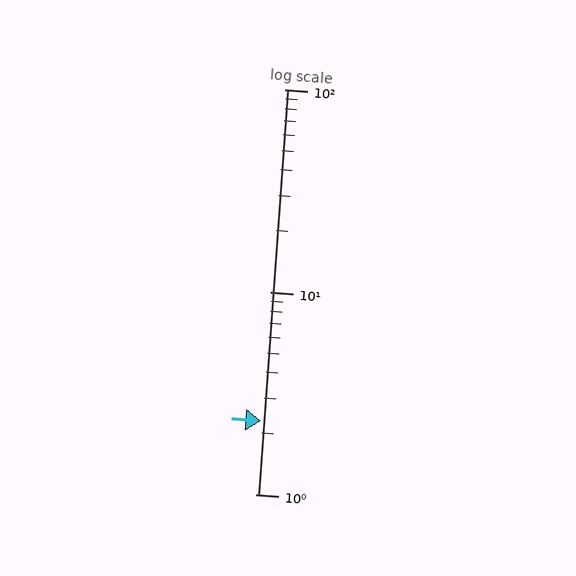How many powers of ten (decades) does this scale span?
The scale spans 2 decades, from 1 to 100.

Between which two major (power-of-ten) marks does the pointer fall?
The pointer is between 1 and 10.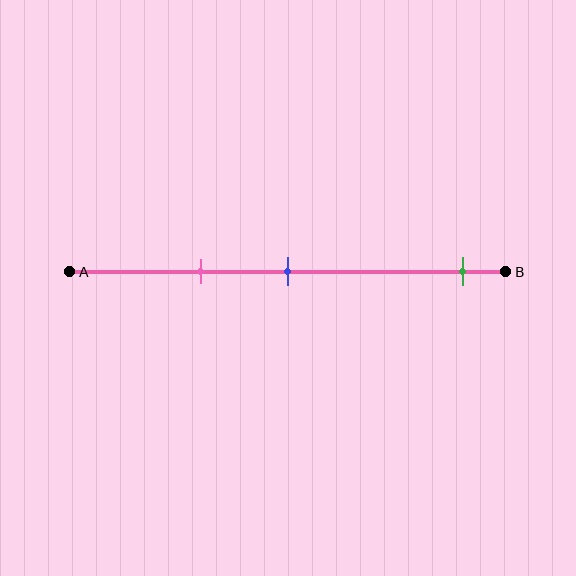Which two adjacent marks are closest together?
The pink and blue marks are the closest adjacent pair.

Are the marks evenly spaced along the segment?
No, the marks are not evenly spaced.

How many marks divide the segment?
There are 3 marks dividing the segment.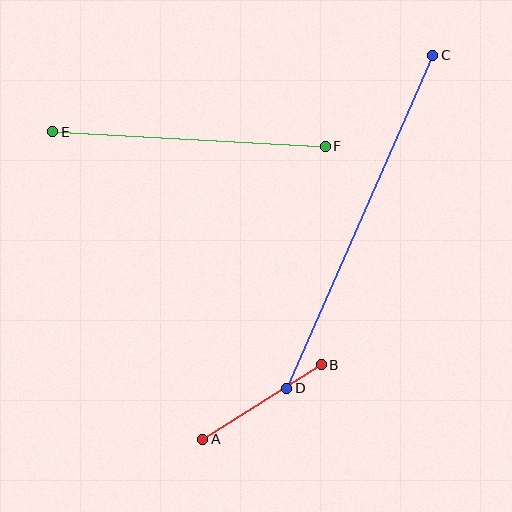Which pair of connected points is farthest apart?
Points C and D are farthest apart.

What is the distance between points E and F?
The distance is approximately 273 pixels.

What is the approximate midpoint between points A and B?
The midpoint is at approximately (262, 402) pixels.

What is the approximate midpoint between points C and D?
The midpoint is at approximately (360, 222) pixels.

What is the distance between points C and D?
The distance is approximately 363 pixels.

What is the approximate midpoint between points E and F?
The midpoint is at approximately (189, 139) pixels.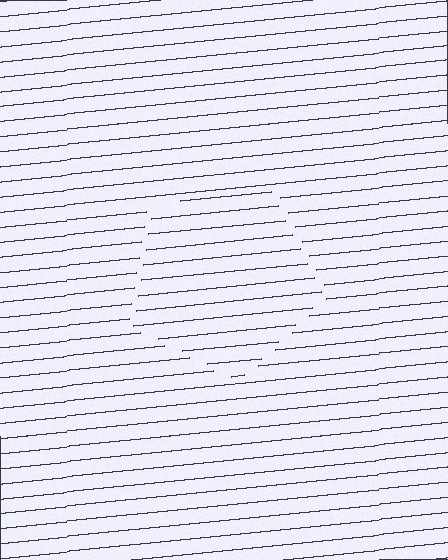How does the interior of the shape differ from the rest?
The interior of the shape contains the same grating, shifted by half a period — the contour is defined by the phase discontinuity where line-ends from the inner and outer gratings abut.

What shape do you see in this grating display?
An illusory pentagon. The interior of the shape contains the same grating, shifted by half a period — the contour is defined by the phase discontinuity where line-ends from the inner and outer gratings abut.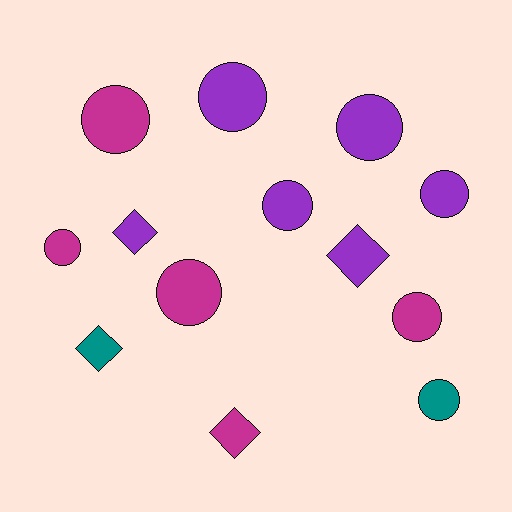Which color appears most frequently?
Purple, with 6 objects.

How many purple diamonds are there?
There are 2 purple diamonds.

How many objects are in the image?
There are 13 objects.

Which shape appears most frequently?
Circle, with 9 objects.